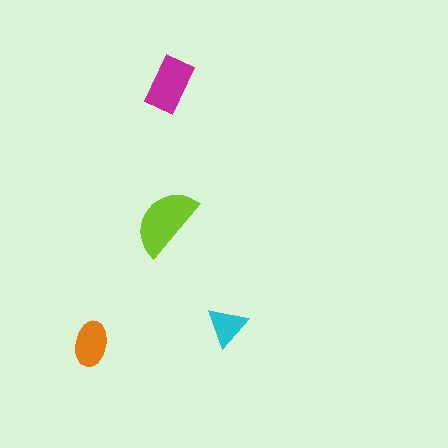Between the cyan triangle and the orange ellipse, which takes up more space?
The orange ellipse.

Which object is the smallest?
The cyan triangle.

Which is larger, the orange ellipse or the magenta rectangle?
The magenta rectangle.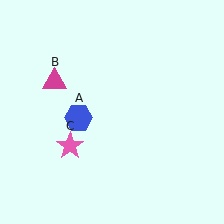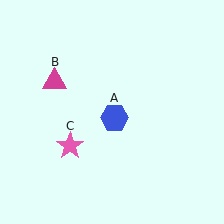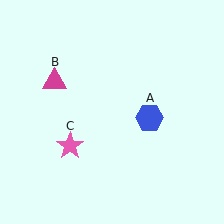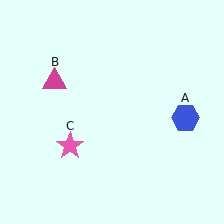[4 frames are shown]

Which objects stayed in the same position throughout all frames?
Magenta triangle (object B) and pink star (object C) remained stationary.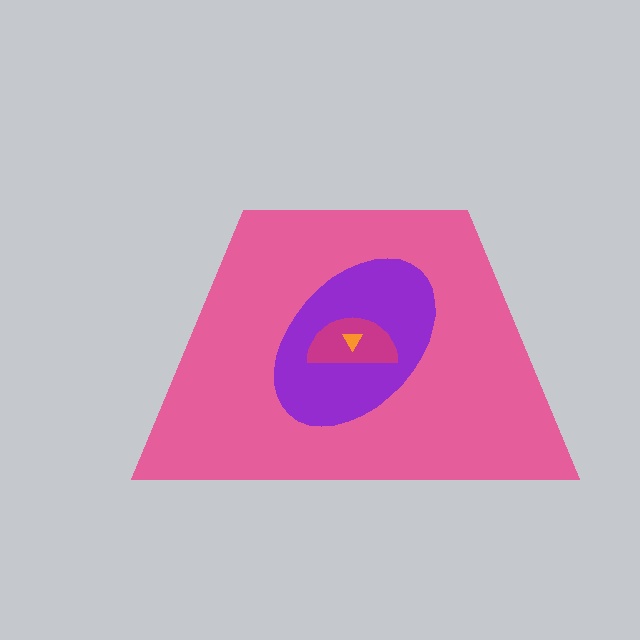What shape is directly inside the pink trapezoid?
The purple ellipse.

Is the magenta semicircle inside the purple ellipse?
Yes.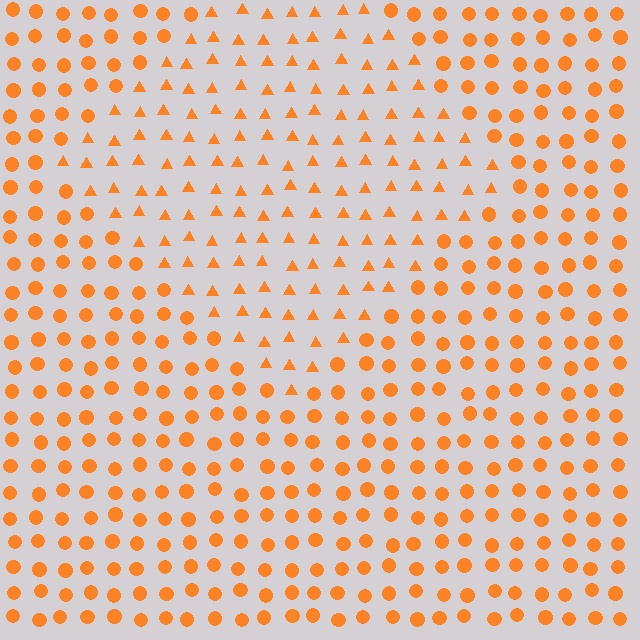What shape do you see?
I see a diamond.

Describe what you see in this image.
The image is filled with small orange elements arranged in a uniform grid. A diamond-shaped region contains triangles, while the surrounding area contains circles. The boundary is defined purely by the change in element shape.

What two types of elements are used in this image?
The image uses triangles inside the diamond region and circles outside it.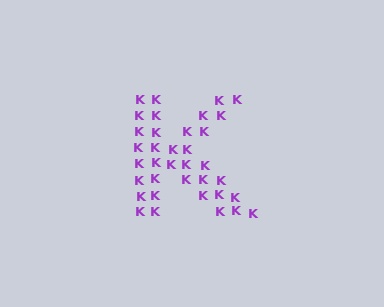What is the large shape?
The large shape is the letter K.